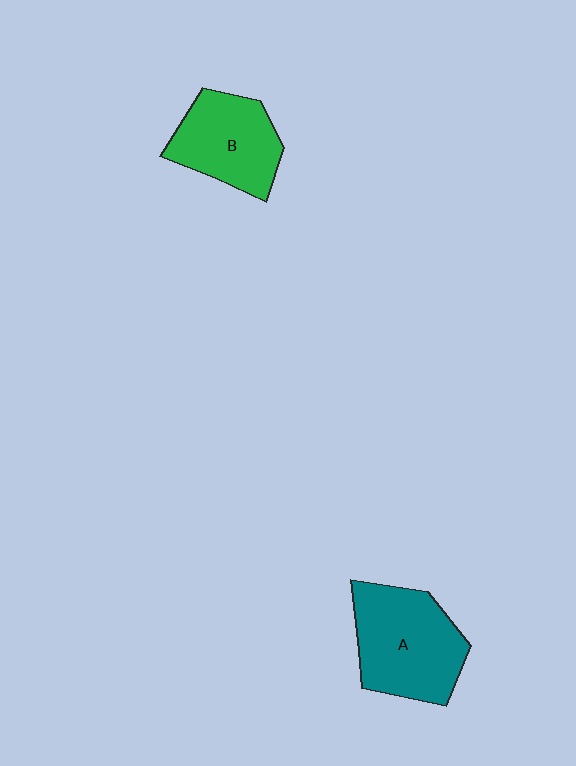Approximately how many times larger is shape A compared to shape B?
Approximately 1.3 times.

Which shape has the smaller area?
Shape B (green).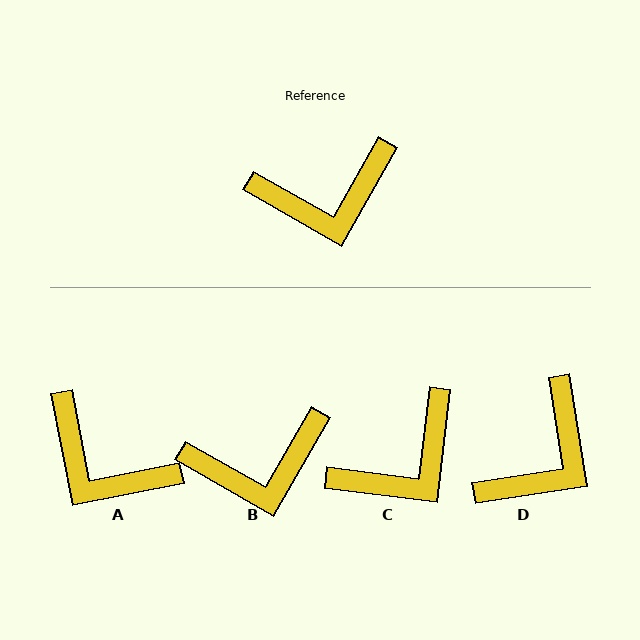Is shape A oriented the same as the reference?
No, it is off by about 49 degrees.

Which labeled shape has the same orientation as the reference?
B.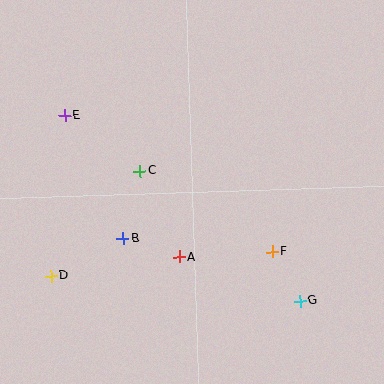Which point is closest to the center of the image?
Point C at (140, 171) is closest to the center.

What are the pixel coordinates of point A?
Point A is at (179, 257).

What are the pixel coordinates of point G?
Point G is at (300, 301).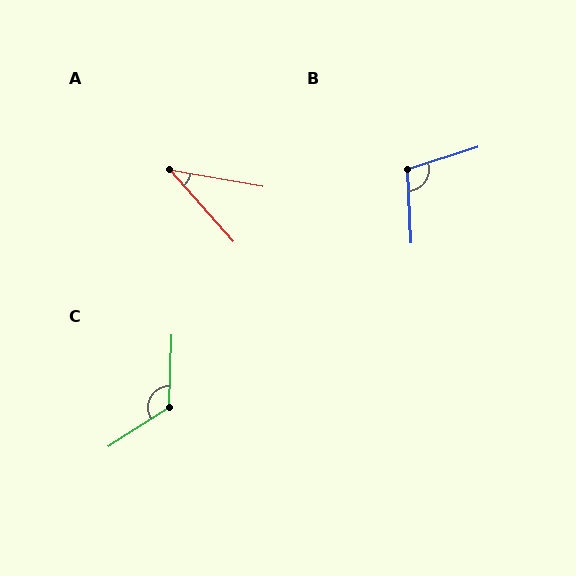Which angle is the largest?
C, at approximately 124 degrees.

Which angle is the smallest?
A, at approximately 39 degrees.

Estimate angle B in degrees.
Approximately 105 degrees.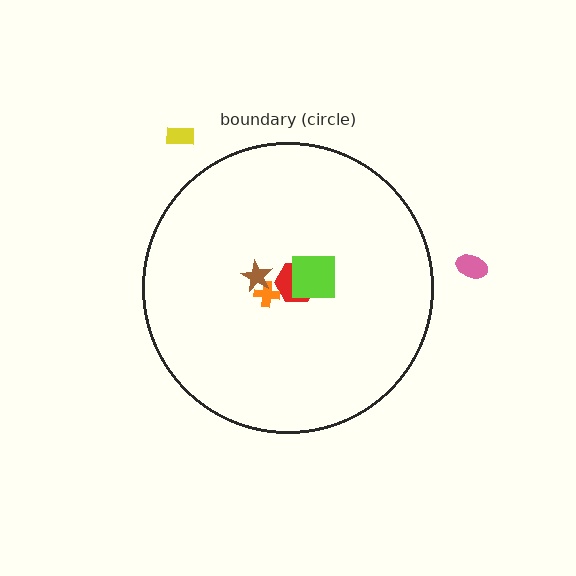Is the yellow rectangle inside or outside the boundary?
Outside.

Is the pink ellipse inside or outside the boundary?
Outside.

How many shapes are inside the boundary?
4 inside, 2 outside.